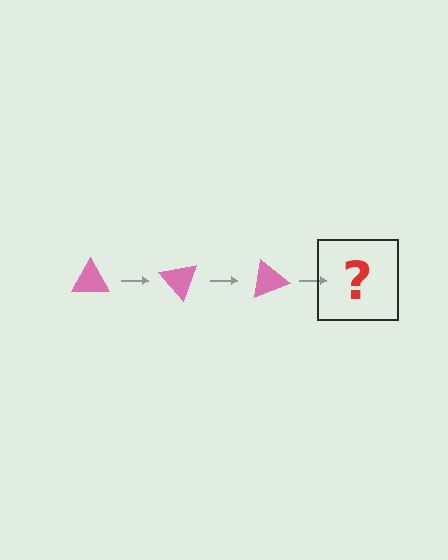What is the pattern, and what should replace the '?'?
The pattern is that the triangle rotates 50 degrees each step. The '?' should be a pink triangle rotated 150 degrees.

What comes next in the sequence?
The next element should be a pink triangle rotated 150 degrees.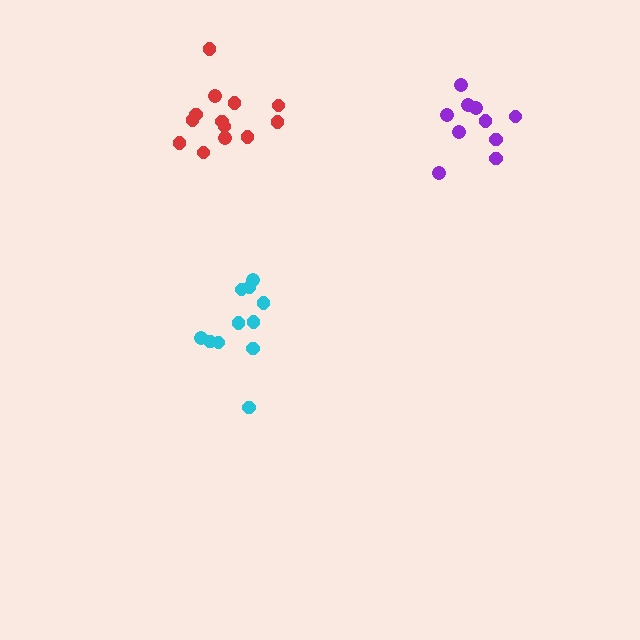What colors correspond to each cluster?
The clusters are colored: cyan, purple, red.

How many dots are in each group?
Group 1: 11 dots, Group 2: 10 dots, Group 3: 13 dots (34 total).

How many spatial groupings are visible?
There are 3 spatial groupings.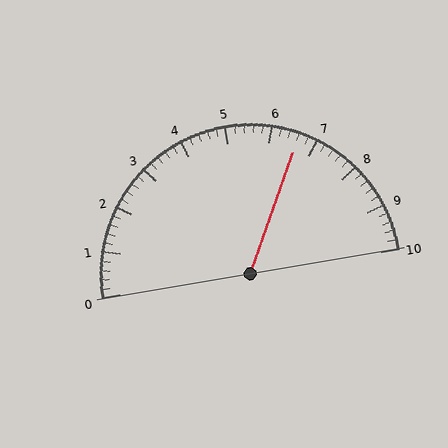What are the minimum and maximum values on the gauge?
The gauge ranges from 0 to 10.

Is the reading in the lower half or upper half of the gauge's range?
The reading is in the upper half of the range (0 to 10).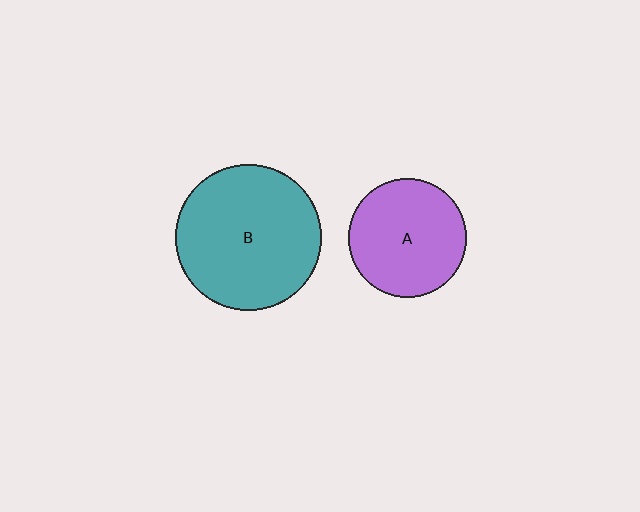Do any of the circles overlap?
No, none of the circles overlap.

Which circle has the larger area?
Circle B (teal).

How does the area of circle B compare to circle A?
Approximately 1.5 times.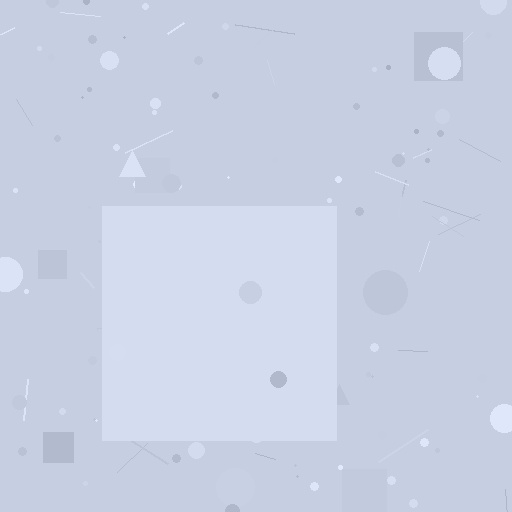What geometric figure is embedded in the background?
A square is embedded in the background.